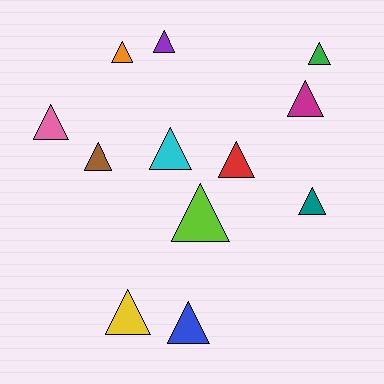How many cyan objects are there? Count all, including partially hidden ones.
There is 1 cyan object.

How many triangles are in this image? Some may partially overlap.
There are 12 triangles.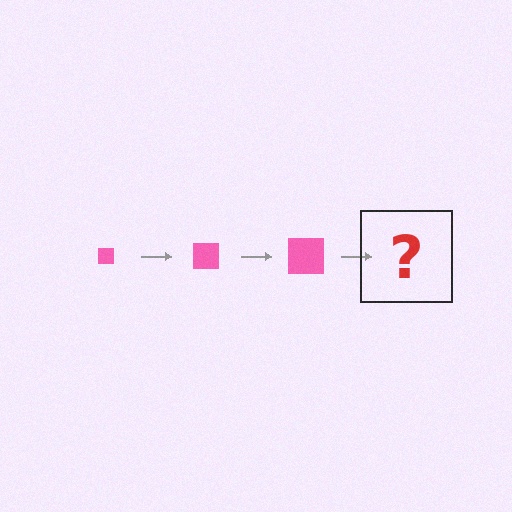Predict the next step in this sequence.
The next step is a pink square, larger than the previous one.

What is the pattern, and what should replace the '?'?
The pattern is that the square gets progressively larger each step. The '?' should be a pink square, larger than the previous one.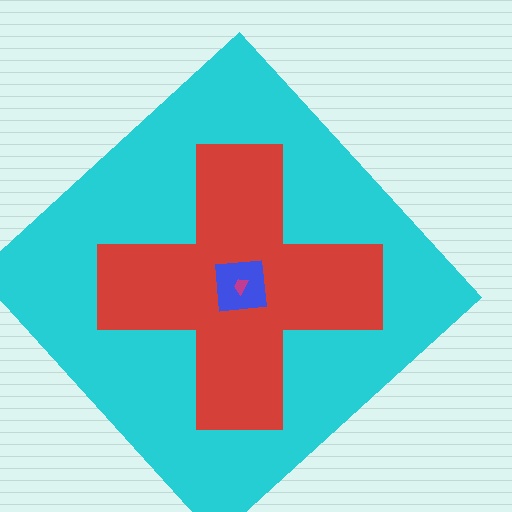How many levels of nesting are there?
4.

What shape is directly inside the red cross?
The blue square.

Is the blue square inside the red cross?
Yes.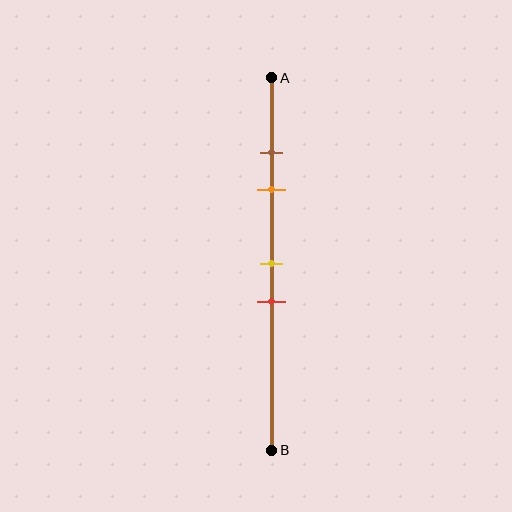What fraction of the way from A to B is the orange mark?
The orange mark is approximately 30% (0.3) of the way from A to B.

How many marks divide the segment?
There are 4 marks dividing the segment.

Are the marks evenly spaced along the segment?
No, the marks are not evenly spaced.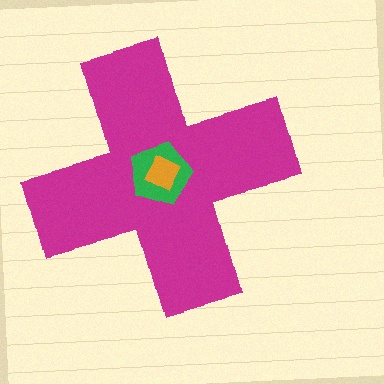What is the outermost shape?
The magenta cross.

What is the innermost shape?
The orange diamond.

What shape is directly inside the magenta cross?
The green pentagon.